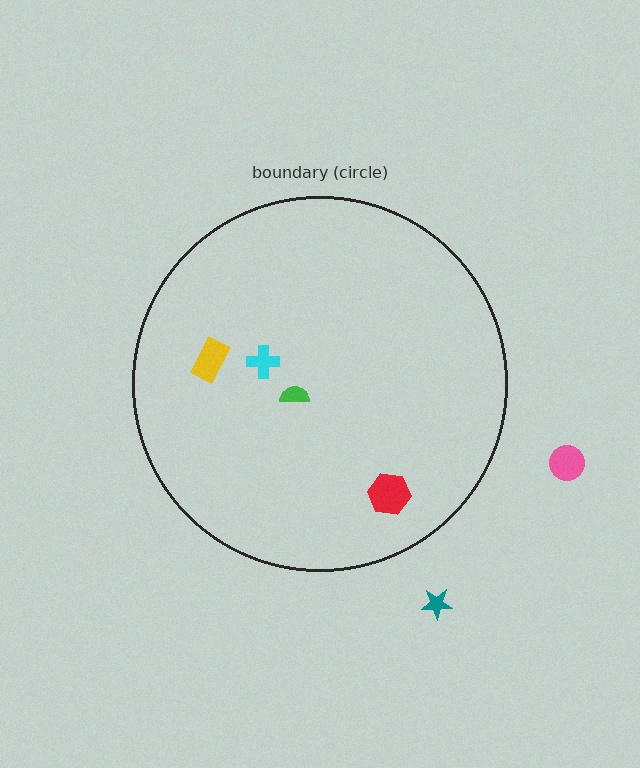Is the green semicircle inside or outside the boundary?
Inside.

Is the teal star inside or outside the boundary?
Outside.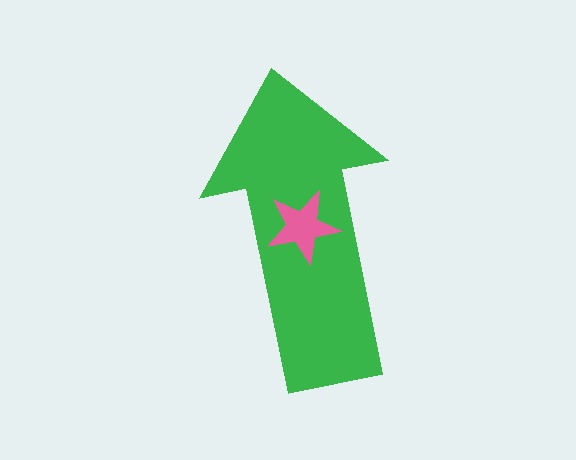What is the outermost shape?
The green arrow.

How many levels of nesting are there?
2.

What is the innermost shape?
The pink star.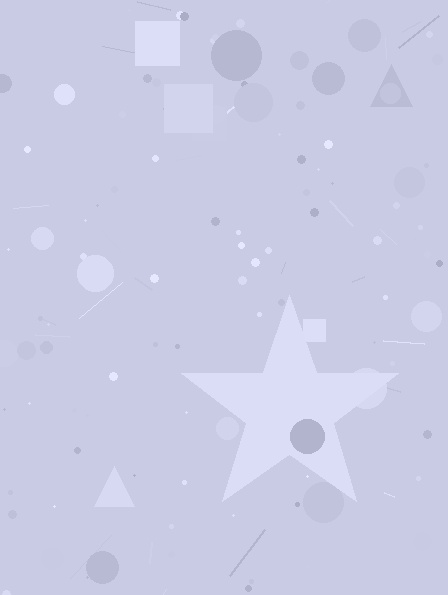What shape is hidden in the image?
A star is hidden in the image.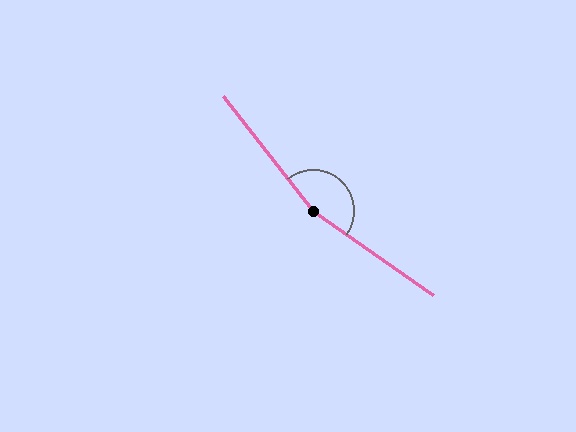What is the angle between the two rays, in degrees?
Approximately 163 degrees.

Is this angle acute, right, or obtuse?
It is obtuse.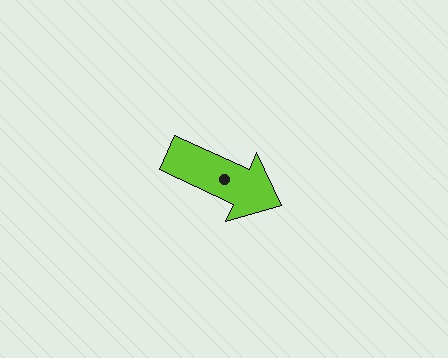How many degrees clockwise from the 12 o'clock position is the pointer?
Approximately 115 degrees.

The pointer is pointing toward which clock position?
Roughly 4 o'clock.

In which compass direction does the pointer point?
Southeast.